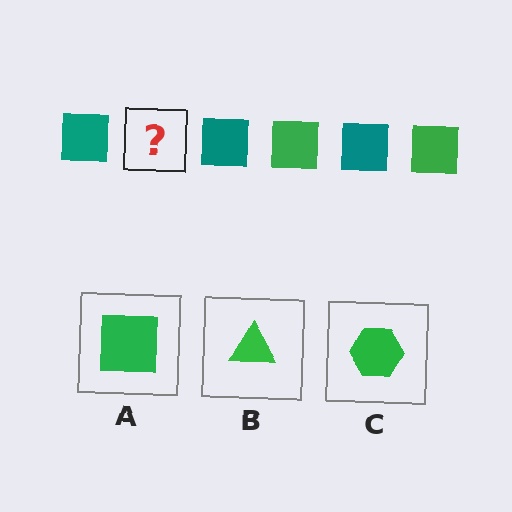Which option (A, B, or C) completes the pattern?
A.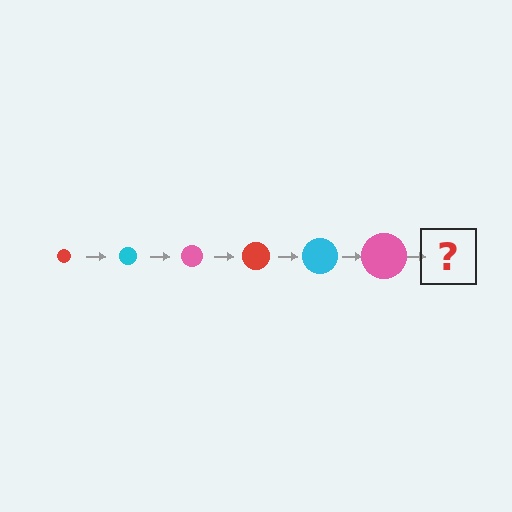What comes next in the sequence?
The next element should be a red circle, larger than the previous one.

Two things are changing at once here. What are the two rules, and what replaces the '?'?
The two rules are that the circle grows larger each step and the color cycles through red, cyan, and pink. The '?' should be a red circle, larger than the previous one.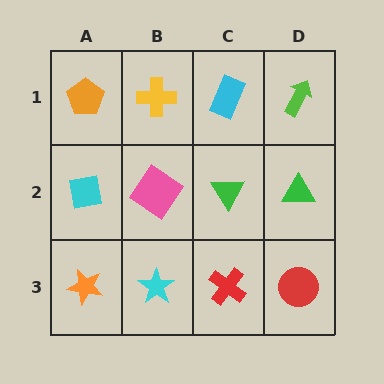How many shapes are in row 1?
4 shapes.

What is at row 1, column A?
An orange pentagon.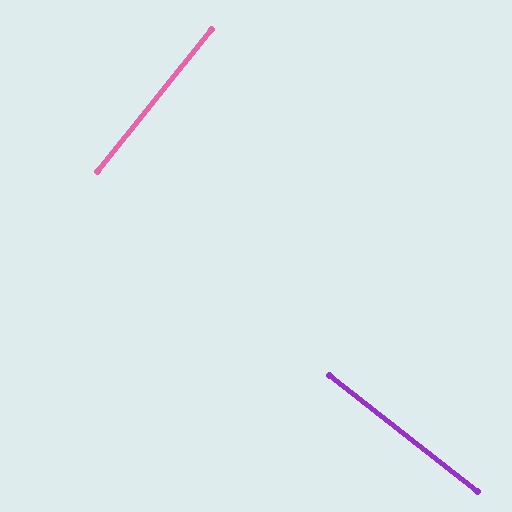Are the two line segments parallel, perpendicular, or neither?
Perpendicular — they meet at approximately 89°.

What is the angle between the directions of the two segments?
Approximately 89 degrees.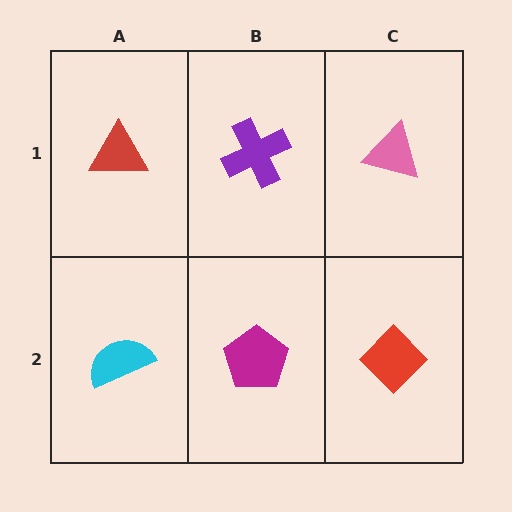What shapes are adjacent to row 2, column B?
A purple cross (row 1, column B), a cyan semicircle (row 2, column A), a red diamond (row 2, column C).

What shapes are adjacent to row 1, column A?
A cyan semicircle (row 2, column A), a purple cross (row 1, column B).